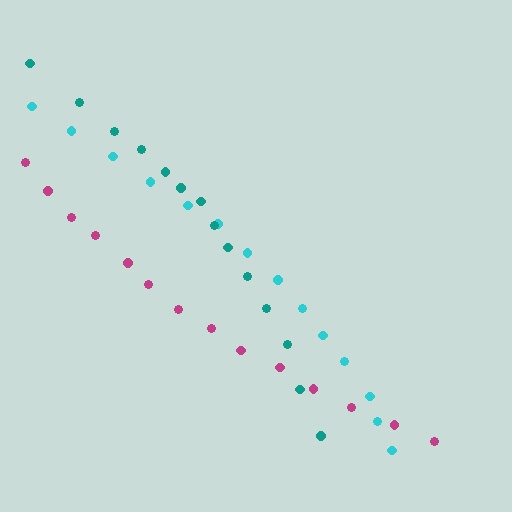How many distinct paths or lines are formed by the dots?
There are 3 distinct paths.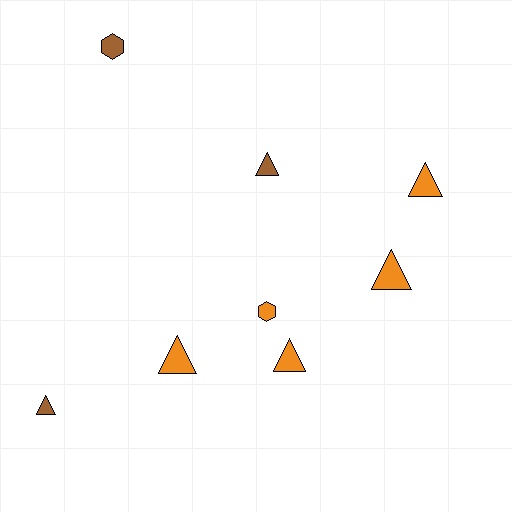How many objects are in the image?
There are 8 objects.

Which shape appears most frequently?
Triangle, with 6 objects.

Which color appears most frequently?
Orange, with 5 objects.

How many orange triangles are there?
There are 4 orange triangles.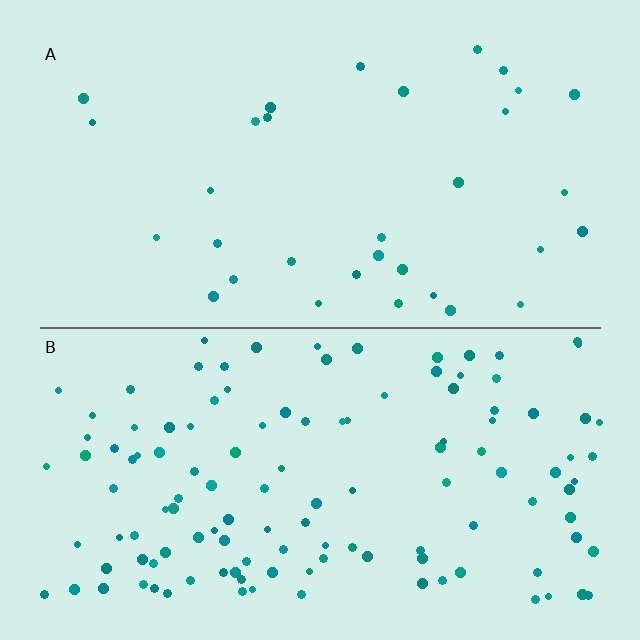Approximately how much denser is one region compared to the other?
Approximately 3.8× — region B over region A.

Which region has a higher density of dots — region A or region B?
B (the bottom).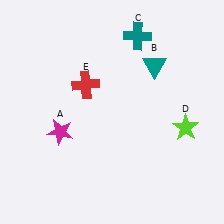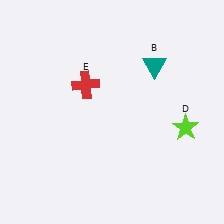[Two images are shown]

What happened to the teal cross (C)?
The teal cross (C) was removed in Image 2. It was in the top-right area of Image 1.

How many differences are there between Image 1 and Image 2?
There are 2 differences between the two images.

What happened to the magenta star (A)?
The magenta star (A) was removed in Image 2. It was in the bottom-left area of Image 1.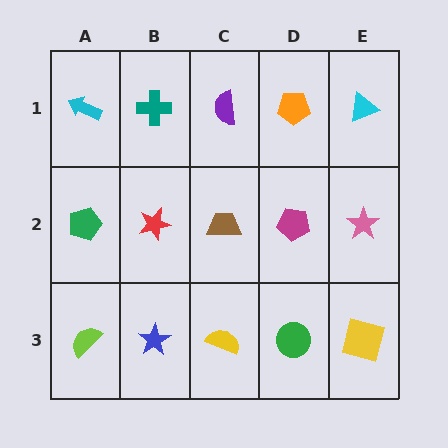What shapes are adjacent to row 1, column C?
A brown trapezoid (row 2, column C), a teal cross (row 1, column B), an orange pentagon (row 1, column D).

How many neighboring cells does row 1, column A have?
2.